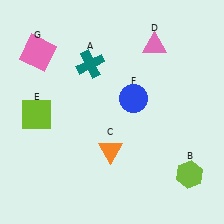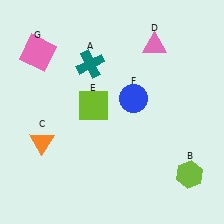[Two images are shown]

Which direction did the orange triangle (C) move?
The orange triangle (C) moved left.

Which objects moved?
The objects that moved are: the orange triangle (C), the lime square (E).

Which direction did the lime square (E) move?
The lime square (E) moved right.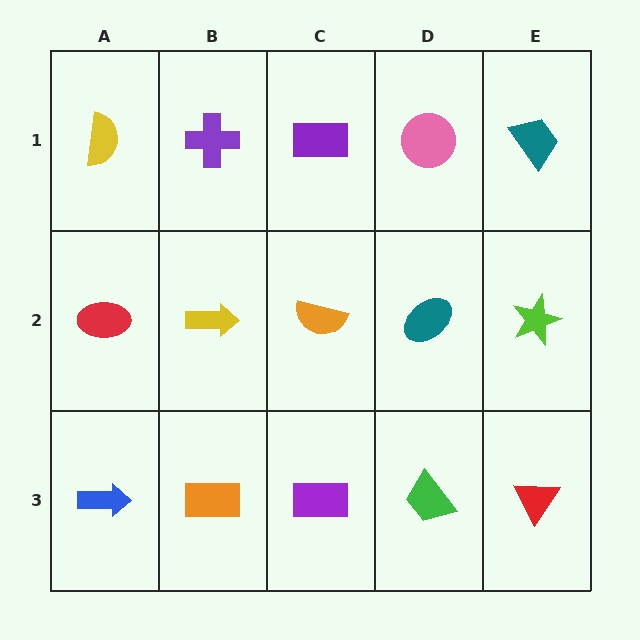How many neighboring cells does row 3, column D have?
3.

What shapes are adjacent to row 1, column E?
A lime star (row 2, column E), a pink circle (row 1, column D).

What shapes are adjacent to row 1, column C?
An orange semicircle (row 2, column C), a purple cross (row 1, column B), a pink circle (row 1, column D).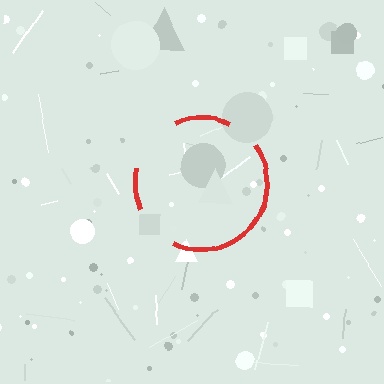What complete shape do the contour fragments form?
The contour fragments form a circle.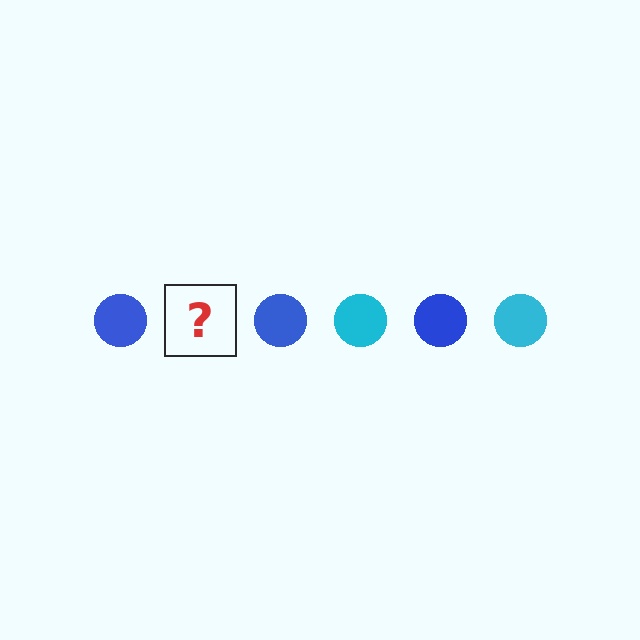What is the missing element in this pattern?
The missing element is a cyan circle.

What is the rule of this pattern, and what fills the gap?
The rule is that the pattern cycles through blue, cyan circles. The gap should be filled with a cyan circle.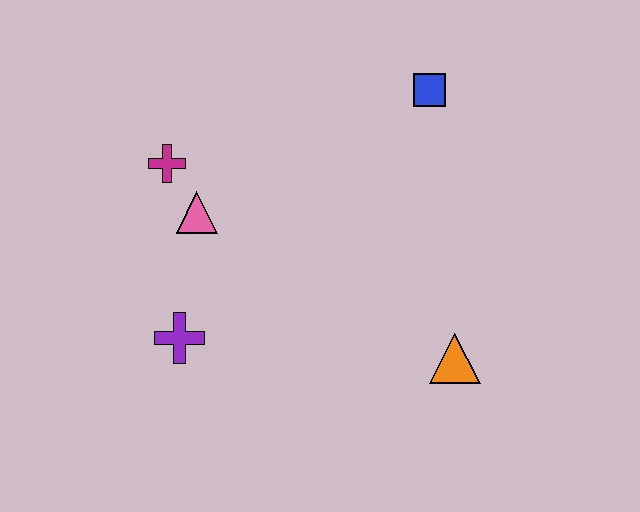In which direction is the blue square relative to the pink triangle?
The blue square is to the right of the pink triangle.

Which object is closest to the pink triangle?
The magenta cross is closest to the pink triangle.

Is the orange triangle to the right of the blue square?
Yes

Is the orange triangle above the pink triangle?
No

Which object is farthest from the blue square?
The purple cross is farthest from the blue square.